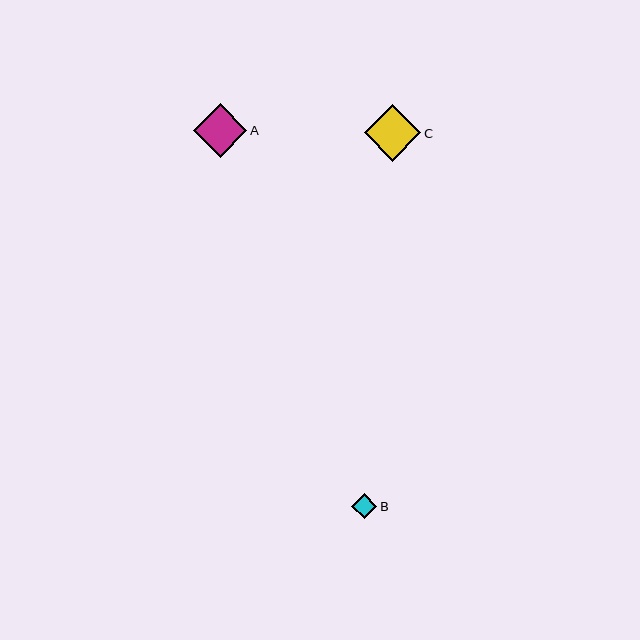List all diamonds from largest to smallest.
From largest to smallest: C, A, B.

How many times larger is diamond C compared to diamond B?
Diamond C is approximately 2.2 times the size of diamond B.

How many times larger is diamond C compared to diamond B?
Diamond C is approximately 2.2 times the size of diamond B.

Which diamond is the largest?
Diamond C is the largest with a size of approximately 56 pixels.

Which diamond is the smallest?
Diamond B is the smallest with a size of approximately 25 pixels.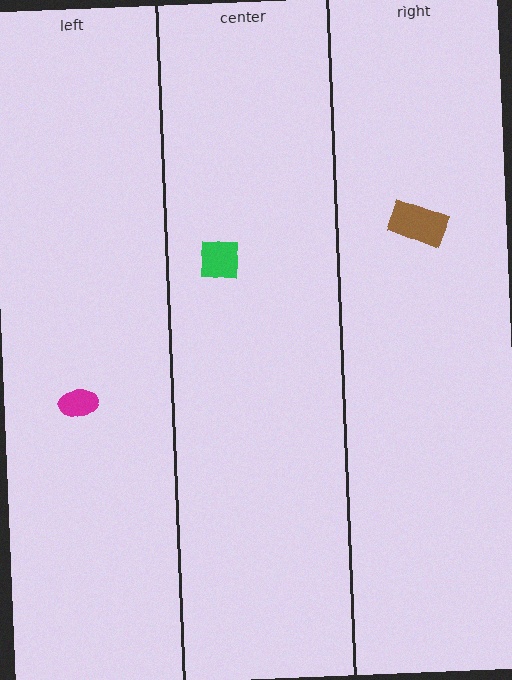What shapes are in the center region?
The green square.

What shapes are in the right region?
The brown rectangle.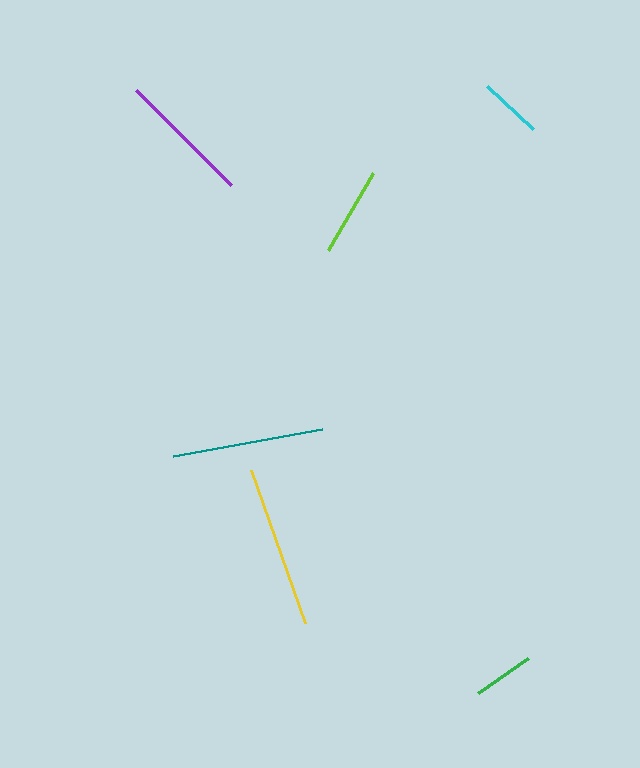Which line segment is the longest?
The yellow line is the longest at approximately 162 pixels.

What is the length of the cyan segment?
The cyan segment is approximately 64 pixels long.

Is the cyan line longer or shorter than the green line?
The cyan line is longer than the green line.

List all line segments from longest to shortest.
From longest to shortest: yellow, teal, purple, lime, cyan, green.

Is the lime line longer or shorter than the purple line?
The purple line is longer than the lime line.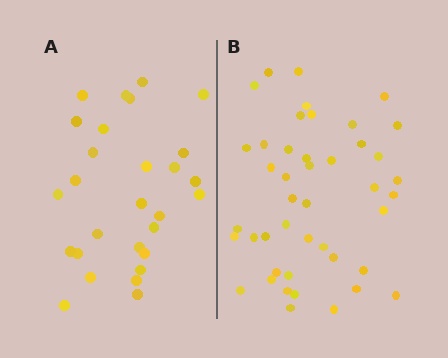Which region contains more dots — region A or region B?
Region B (the right region) has more dots.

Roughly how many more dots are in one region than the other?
Region B has approximately 15 more dots than region A.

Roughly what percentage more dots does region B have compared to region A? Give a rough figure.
About 55% more.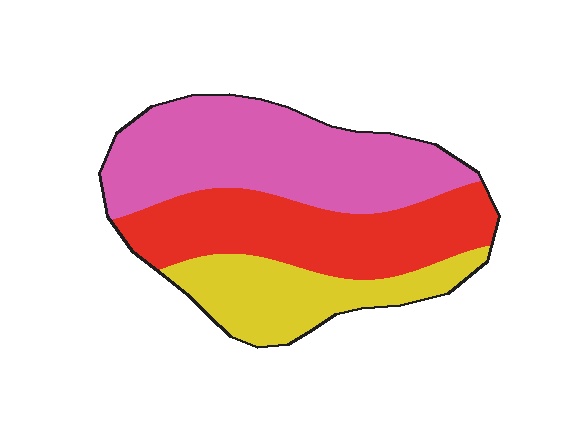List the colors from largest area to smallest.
From largest to smallest: pink, red, yellow.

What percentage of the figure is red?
Red covers around 35% of the figure.